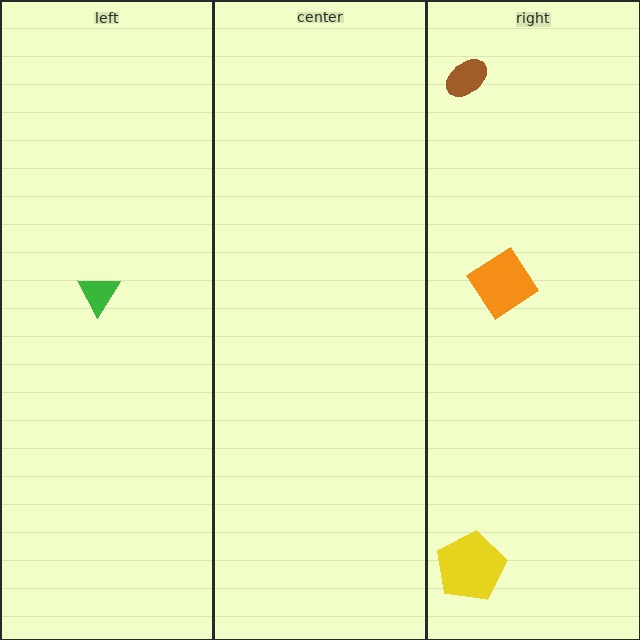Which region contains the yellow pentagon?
The right region.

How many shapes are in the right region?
3.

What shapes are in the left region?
The green triangle.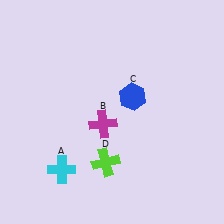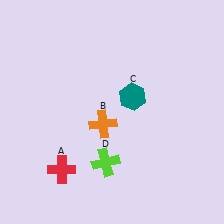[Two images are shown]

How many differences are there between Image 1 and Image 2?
There are 3 differences between the two images.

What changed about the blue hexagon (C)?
In Image 1, C is blue. In Image 2, it changed to teal.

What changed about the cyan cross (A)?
In Image 1, A is cyan. In Image 2, it changed to red.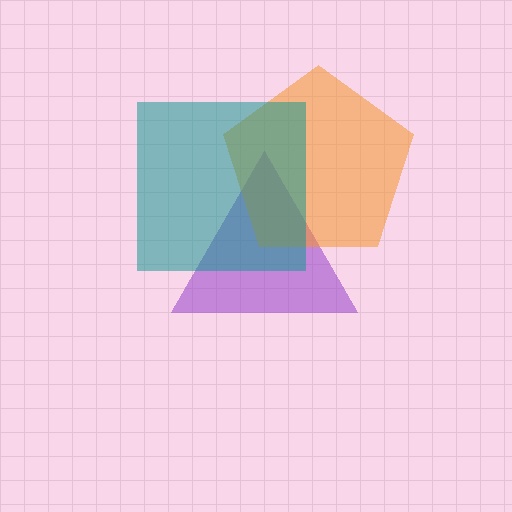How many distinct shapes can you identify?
There are 3 distinct shapes: a purple triangle, an orange pentagon, a teal square.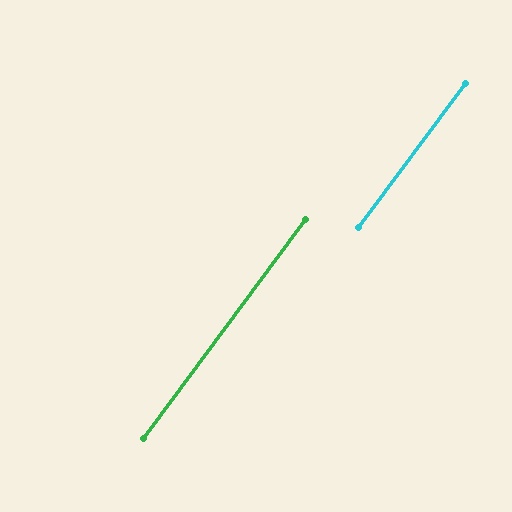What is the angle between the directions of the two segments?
Approximately 0 degrees.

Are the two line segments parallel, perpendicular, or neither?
Parallel — their directions differ by only 0.1°.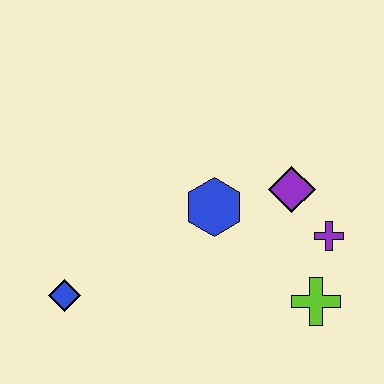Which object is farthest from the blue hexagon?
The blue diamond is farthest from the blue hexagon.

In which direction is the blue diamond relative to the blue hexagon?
The blue diamond is to the left of the blue hexagon.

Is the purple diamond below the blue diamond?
No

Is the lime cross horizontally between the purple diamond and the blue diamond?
No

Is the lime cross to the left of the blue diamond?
No